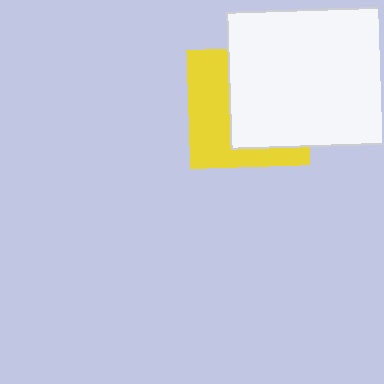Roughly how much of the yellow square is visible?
A small part of it is visible (roughly 43%).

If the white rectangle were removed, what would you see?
You would see the complete yellow square.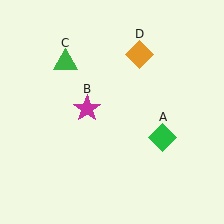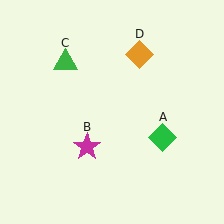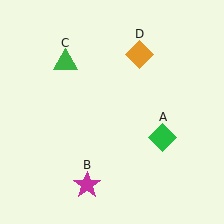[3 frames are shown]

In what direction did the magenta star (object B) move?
The magenta star (object B) moved down.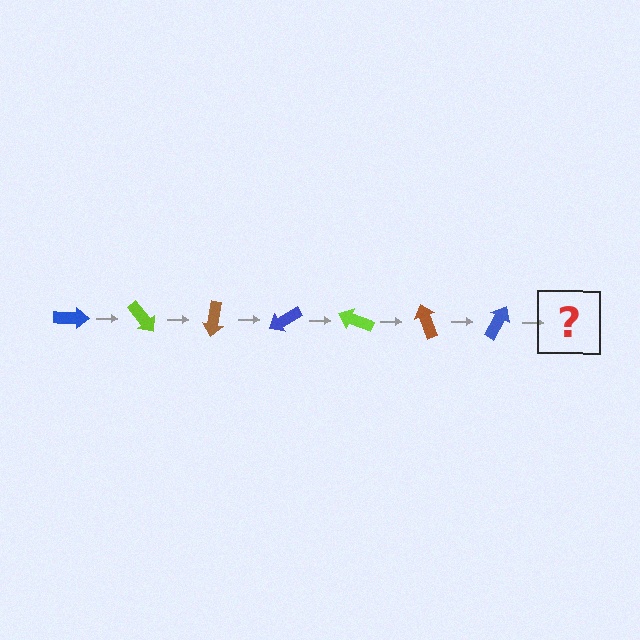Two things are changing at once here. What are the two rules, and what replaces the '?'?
The two rules are that it rotates 50 degrees each step and the color cycles through blue, lime, and brown. The '?' should be a lime arrow, rotated 350 degrees from the start.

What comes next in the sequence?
The next element should be a lime arrow, rotated 350 degrees from the start.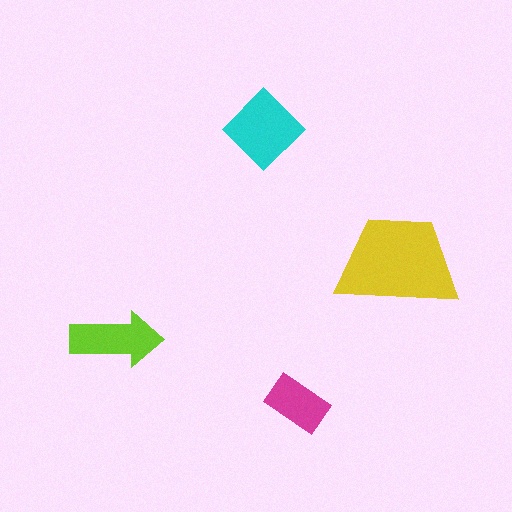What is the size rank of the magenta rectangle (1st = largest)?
4th.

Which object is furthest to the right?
The yellow trapezoid is rightmost.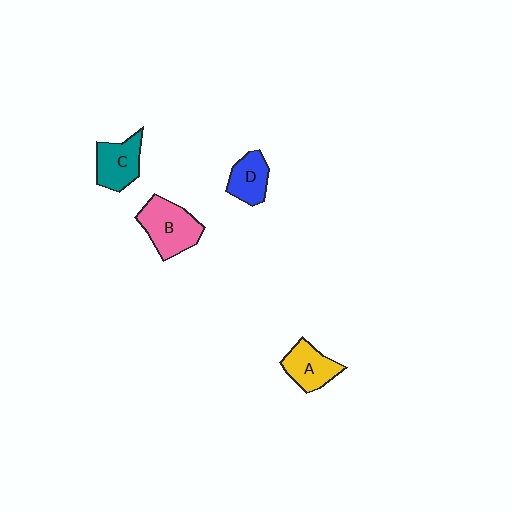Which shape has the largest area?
Shape B (pink).